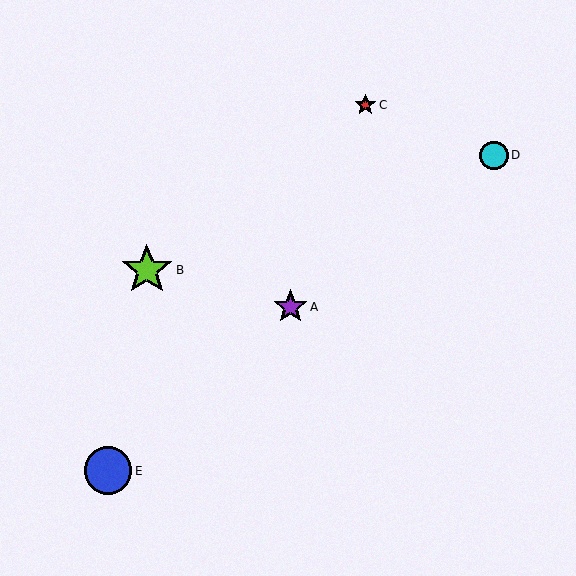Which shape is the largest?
The lime star (labeled B) is the largest.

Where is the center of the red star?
The center of the red star is at (365, 105).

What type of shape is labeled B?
Shape B is a lime star.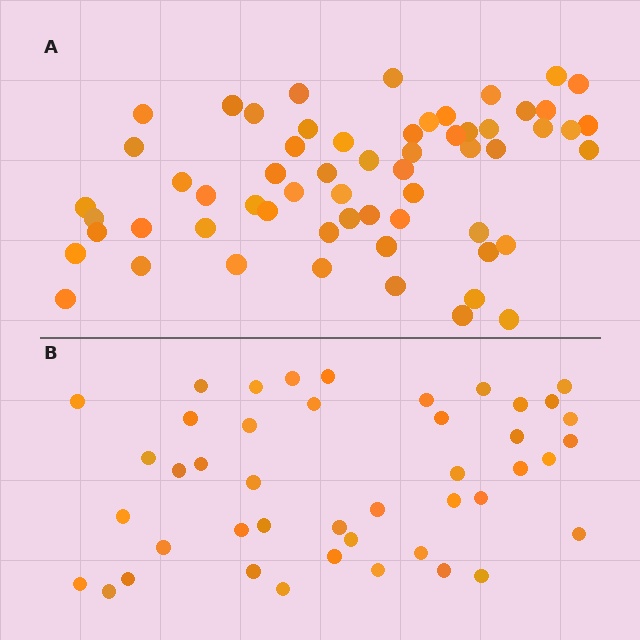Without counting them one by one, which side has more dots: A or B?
Region A (the top region) has more dots.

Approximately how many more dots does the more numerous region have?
Region A has approximately 15 more dots than region B.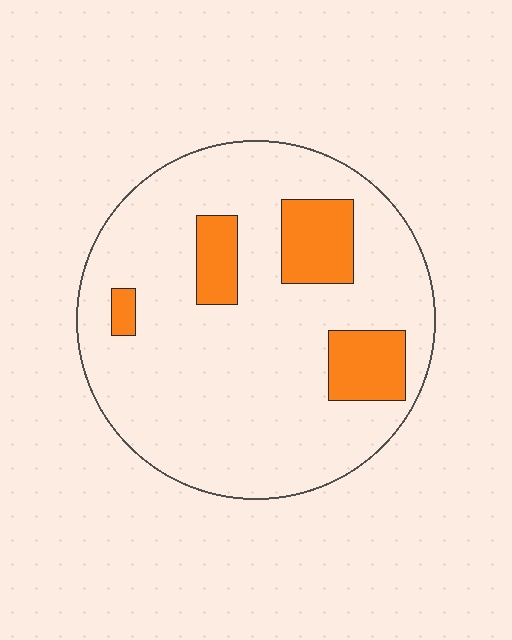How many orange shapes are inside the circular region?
4.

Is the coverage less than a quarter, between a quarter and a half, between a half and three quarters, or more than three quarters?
Less than a quarter.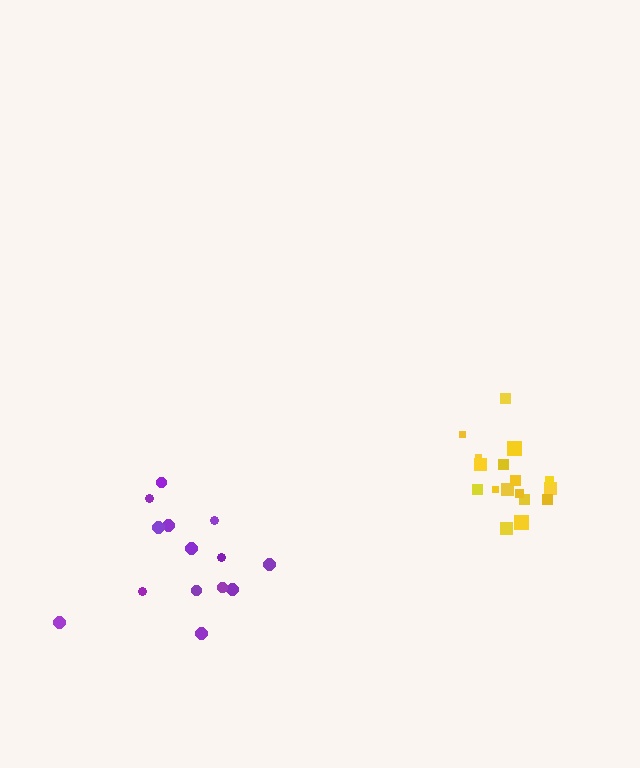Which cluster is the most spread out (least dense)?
Purple.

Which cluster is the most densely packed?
Yellow.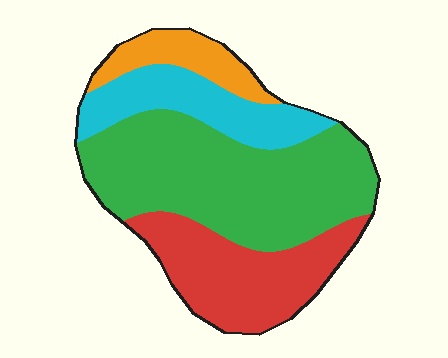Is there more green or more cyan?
Green.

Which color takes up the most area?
Green, at roughly 45%.